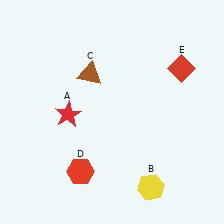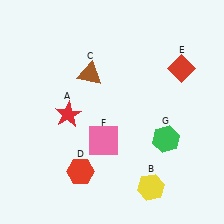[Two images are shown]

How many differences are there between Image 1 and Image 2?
There are 2 differences between the two images.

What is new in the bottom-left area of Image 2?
A pink square (F) was added in the bottom-left area of Image 2.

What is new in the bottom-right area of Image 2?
A green hexagon (G) was added in the bottom-right area of Image 2.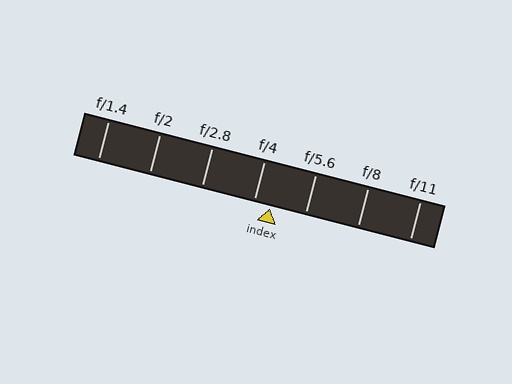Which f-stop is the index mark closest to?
The index mark is closest to f/4.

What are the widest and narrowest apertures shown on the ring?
The widest aperture shown is f/1.4 and the narrowest is f/11.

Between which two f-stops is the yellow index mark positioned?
The index mark is between f/4 and f/5.6.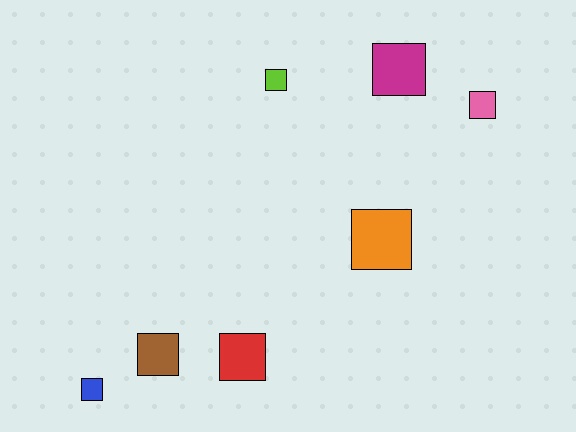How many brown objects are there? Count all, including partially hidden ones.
There is 1 brown object.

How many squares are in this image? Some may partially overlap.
There are 7 squares.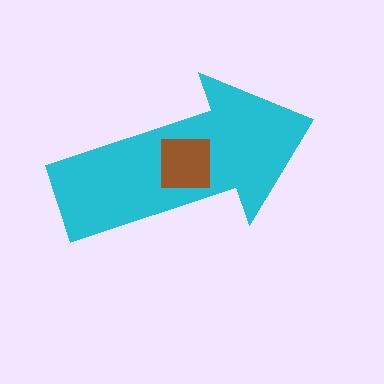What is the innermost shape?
The brown square.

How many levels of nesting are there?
2.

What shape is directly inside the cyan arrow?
The brown square.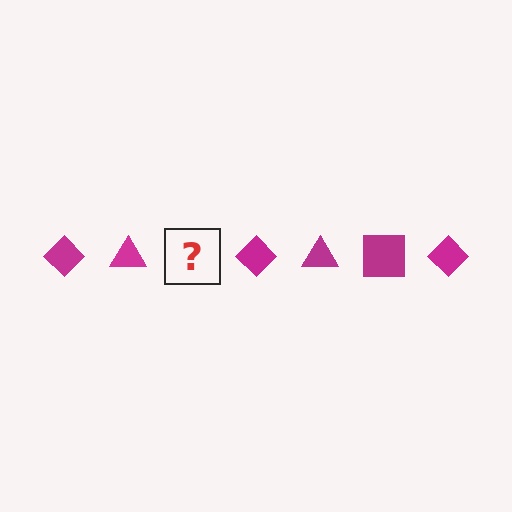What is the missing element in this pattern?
The missing element is a magenta square.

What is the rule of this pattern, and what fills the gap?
The rule is that the pattern cycles through diamond, triangle, square shapes in magenta. The gap should be filled with a magenta square.